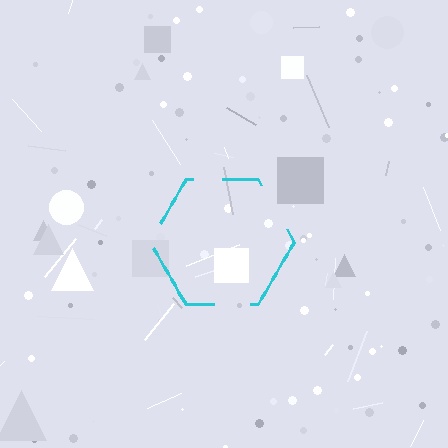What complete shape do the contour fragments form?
The contour fragments form a hexagon.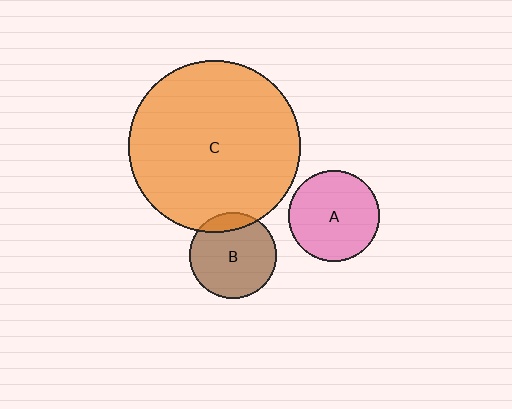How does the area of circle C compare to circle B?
Approximately 3.9 times.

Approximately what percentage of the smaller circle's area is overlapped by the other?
Approximately 15%.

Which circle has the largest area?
Circle C (orange).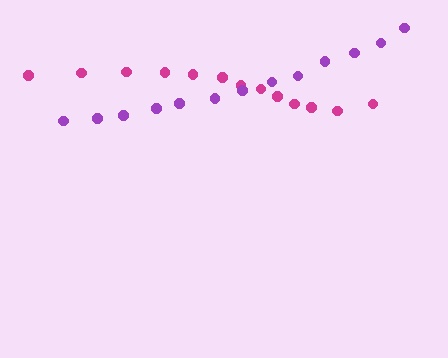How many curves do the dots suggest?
There are 2 distinct paths.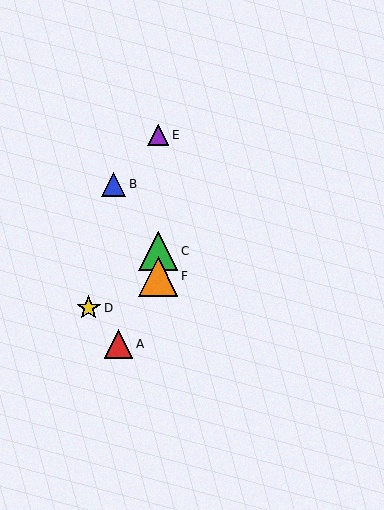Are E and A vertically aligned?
No, E is at x≈158 and A is at x≈119.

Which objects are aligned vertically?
Objects C, E, F are aligned vertically.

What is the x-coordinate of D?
Object D is at x≈89.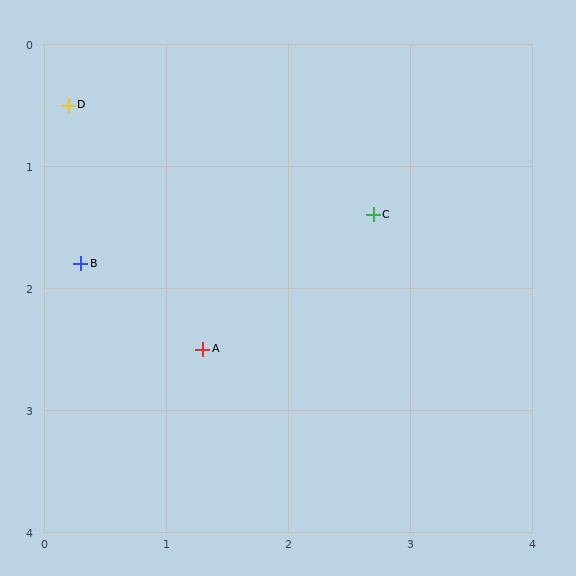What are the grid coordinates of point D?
Point D is at approximately (0.2, 0.5).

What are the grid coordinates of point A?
Point A is at approximately (1.3, 2.5).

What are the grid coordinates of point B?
Point B is at approximately (0.3, 1.8).